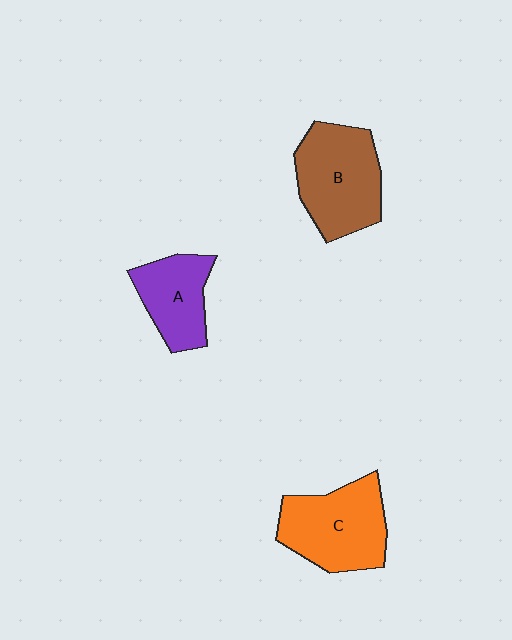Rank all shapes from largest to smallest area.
From largest to smallest: B (brown), C (orange), A (purple).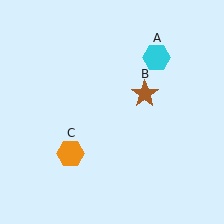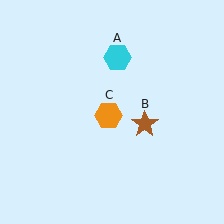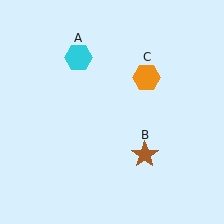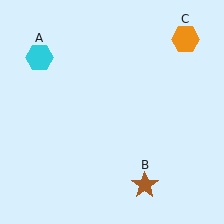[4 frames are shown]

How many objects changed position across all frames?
3 objects changed position: cyan hexagon (object A), brown star (object B), orange hexagon (object C).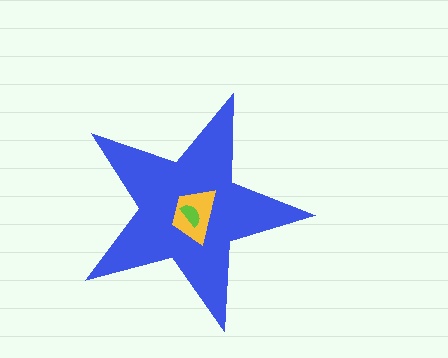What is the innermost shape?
The lime semicircle.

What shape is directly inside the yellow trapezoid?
The lime semicircle.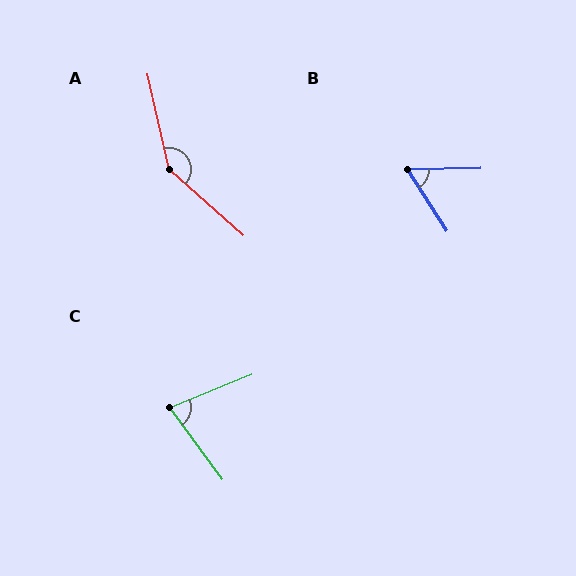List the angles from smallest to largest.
B (59°), C (76°), A (144°).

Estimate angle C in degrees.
Approximately 76 degrees.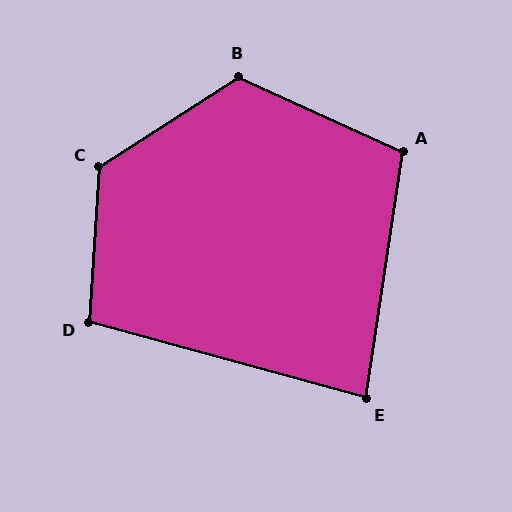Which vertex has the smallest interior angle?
E, at approximately 83 degrees.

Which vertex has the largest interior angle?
C, at approximately 127 degrees.